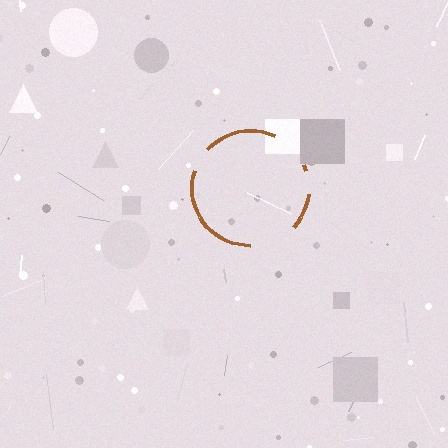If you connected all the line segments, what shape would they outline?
They would outline a circle.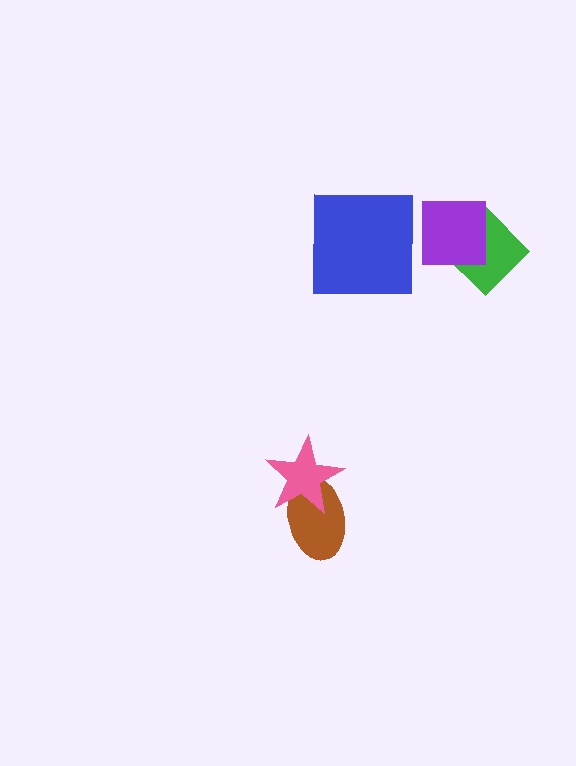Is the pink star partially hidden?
No, no other shape covers it.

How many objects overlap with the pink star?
1 object overlaps with the pink star.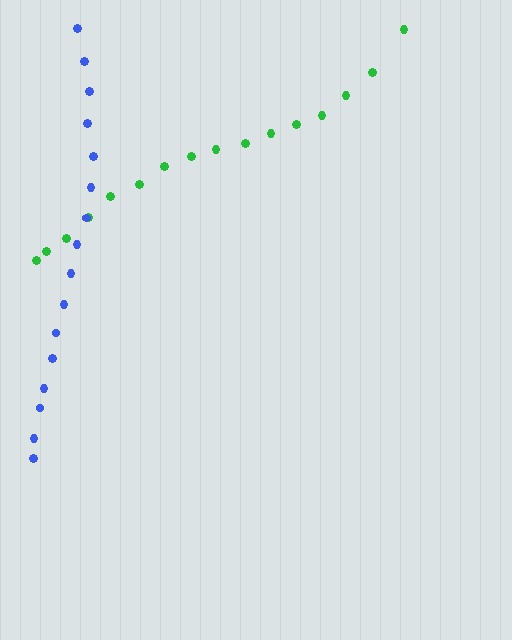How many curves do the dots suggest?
There are 2 distinct paths.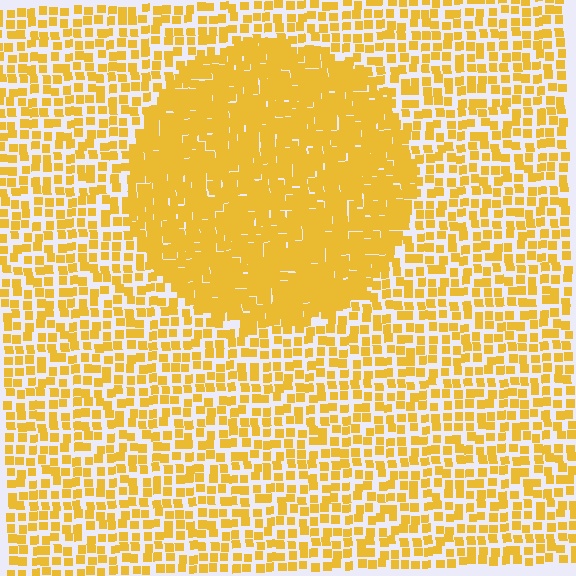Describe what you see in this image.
The image contains small yellow elements arranged at two different densities. A circle-shaped region is visible where the elements are more densely packed than the surrounding area.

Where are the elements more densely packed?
The elements are more densely packed inside the circle boundary.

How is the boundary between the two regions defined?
The boundary is defined by a change in element density (approximately 2.1x ratio). All elements are the same color, size, and shape.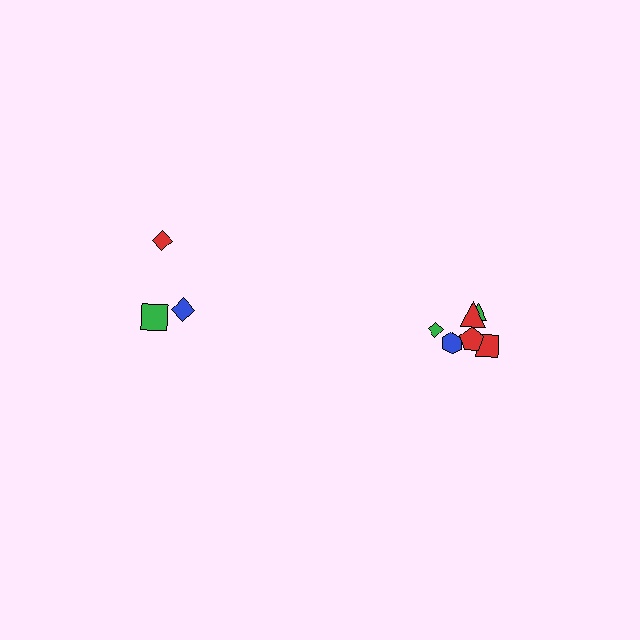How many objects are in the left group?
There are 3 objects.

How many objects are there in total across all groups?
There are 9 objects.